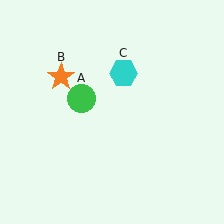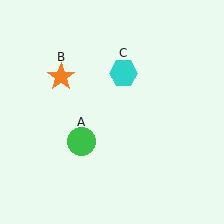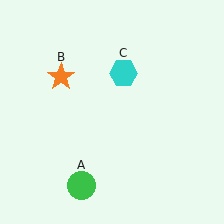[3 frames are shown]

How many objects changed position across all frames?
1 object changed position: green circle (object A).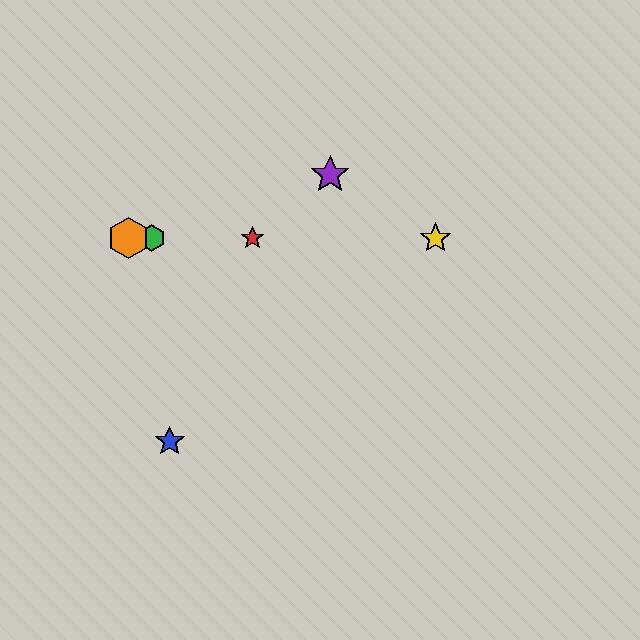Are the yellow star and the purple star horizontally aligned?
No, the yellow star is at y≈238 and the purple star is at y≈175.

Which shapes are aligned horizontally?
The red star, the green hexagon, the yellow star, the orange hexagon are aligned horizontally.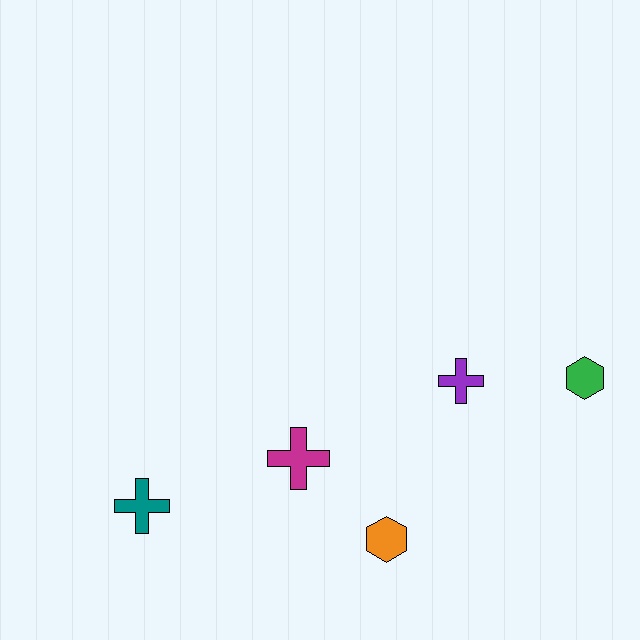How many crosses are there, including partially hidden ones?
There are 3 crosses.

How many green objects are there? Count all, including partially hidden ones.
There is 1 green object.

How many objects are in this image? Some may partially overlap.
There are 5 objects.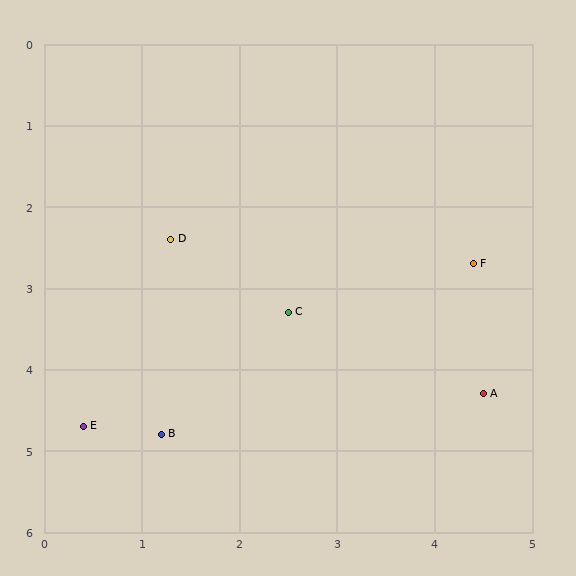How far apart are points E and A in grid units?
Points E and A are about 4.1 grid units apart.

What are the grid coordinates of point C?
Point C is at approximately (2.5, 3.3).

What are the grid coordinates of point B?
Point B is at approximately (1.2, 4.8).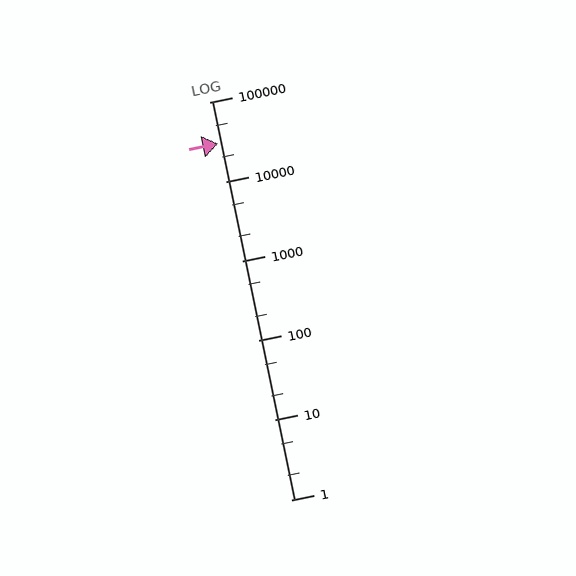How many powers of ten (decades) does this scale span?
The scale spans 5 decades, from 1 to 100000.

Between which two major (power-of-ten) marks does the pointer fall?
The pointer is between 10000 and 100000.